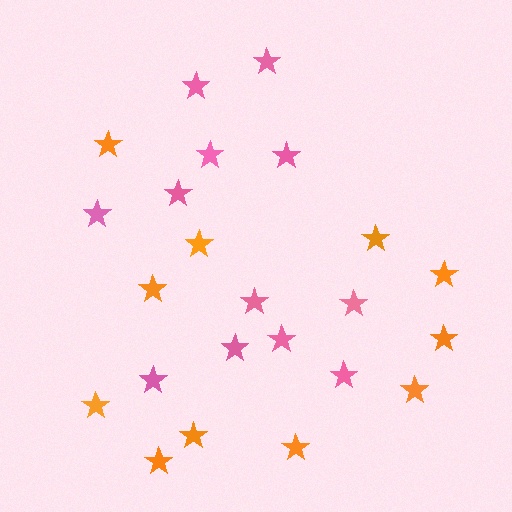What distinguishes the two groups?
There are 2 groups: one group of pink stars (12) and one group of orange stars (11).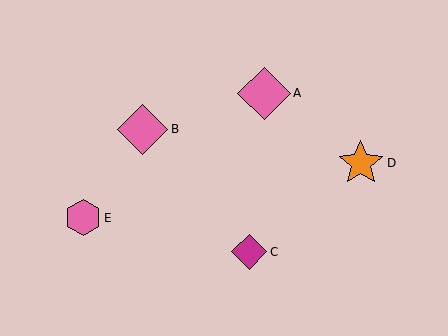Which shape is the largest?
The pink diamond (labeled A) is the largest.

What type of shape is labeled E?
Shape E is a pink hexagon.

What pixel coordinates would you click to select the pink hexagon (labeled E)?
Click at (83, 218) to select the pink hexagon E.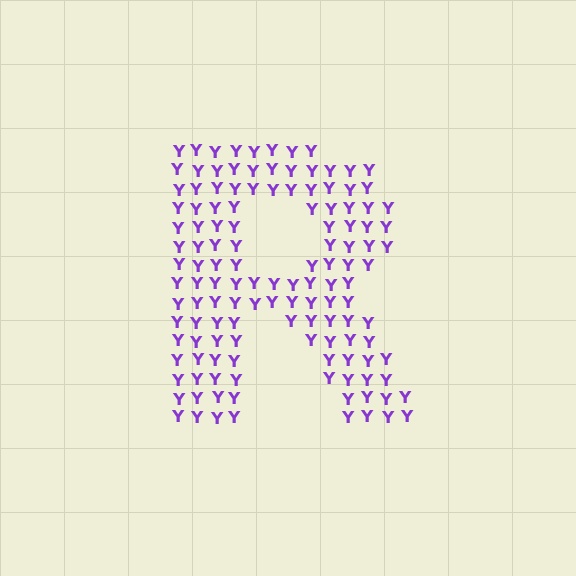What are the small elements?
The small elements are letter Y's.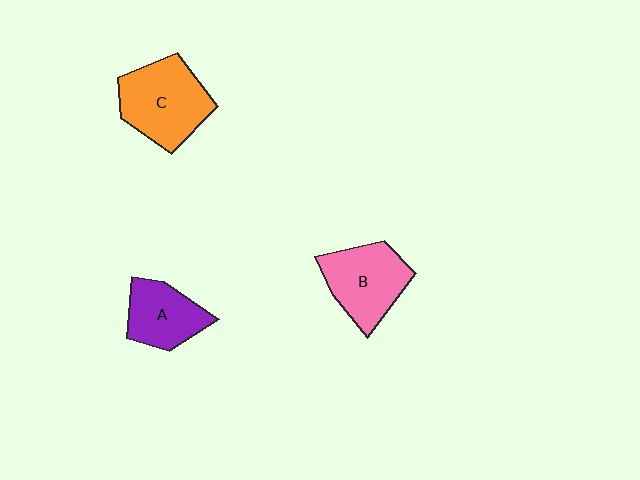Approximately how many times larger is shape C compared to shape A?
Approximately 1.4 times.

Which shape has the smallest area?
Shape A (purple).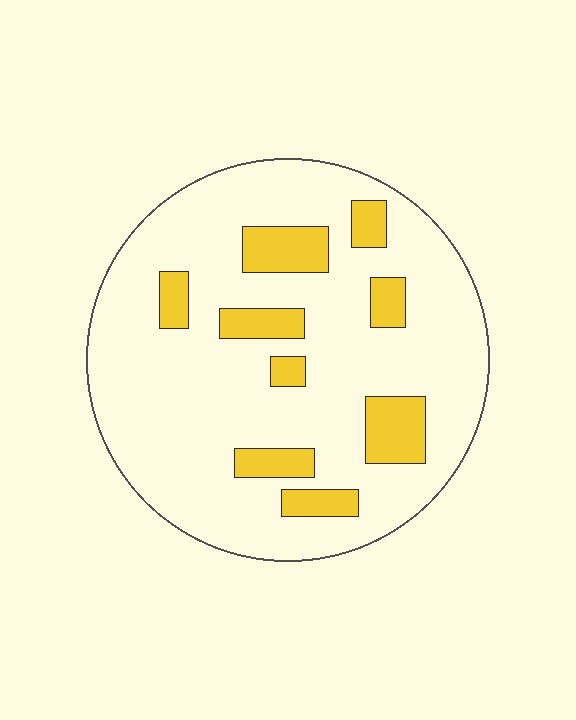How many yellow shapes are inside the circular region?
9.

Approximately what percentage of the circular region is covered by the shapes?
Approximately 15%.